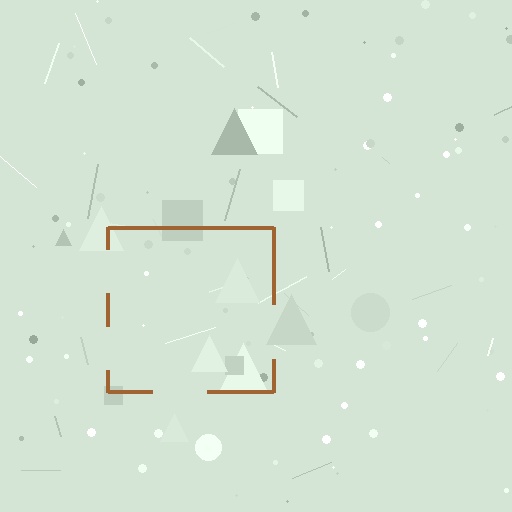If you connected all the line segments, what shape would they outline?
They would outline a square.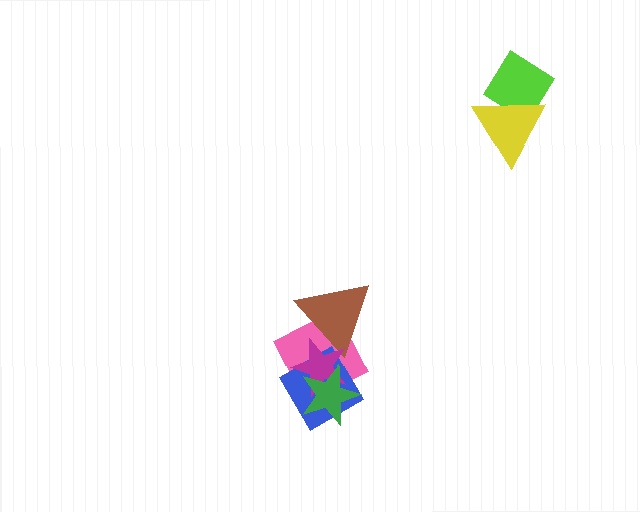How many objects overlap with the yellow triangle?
1 object overlaps with the yellow triangle.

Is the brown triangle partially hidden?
Yes, it is partially covered by another shape.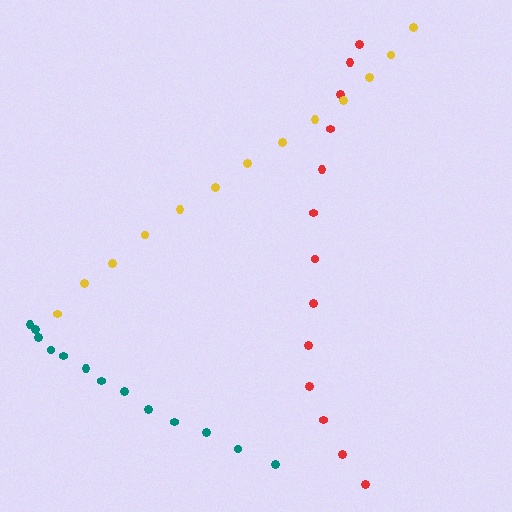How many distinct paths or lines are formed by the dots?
There are 3 distinct paths.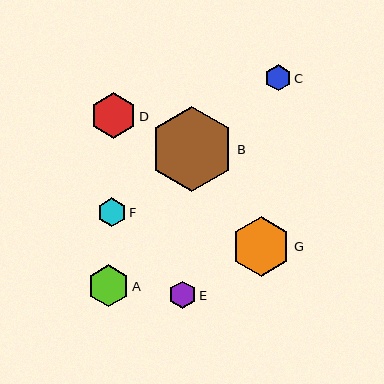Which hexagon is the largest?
Hexagon B is the largest with a size of approximately 85 pixels.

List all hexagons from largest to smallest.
From largest to smallest: B, G, D, A, F, E, C.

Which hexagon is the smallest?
Hexagon C is the smallest with a size of approximately 26 pixels.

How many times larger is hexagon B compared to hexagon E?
Hexagon B is approximately 3.1 times the size of hexagon E.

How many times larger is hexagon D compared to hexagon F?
Hexagon D is approximately 1.6 times the size of hexagon F.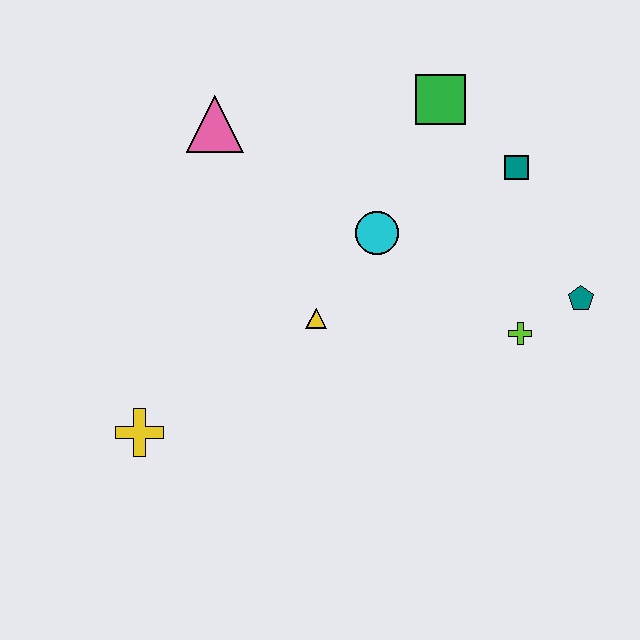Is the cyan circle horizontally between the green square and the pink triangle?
Yes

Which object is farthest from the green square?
The yellow cross is farthest from the green square.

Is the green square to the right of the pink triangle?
Yes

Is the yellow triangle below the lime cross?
No